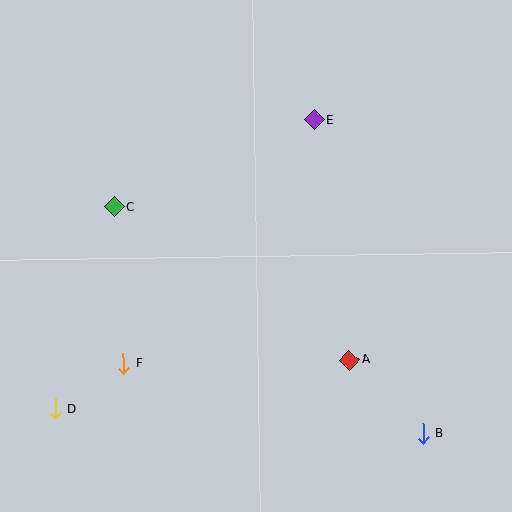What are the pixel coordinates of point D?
Point D is at (56, 409).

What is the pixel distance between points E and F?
The distance between E and F is 309 pixels.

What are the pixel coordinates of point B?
Point B is at (423, 433).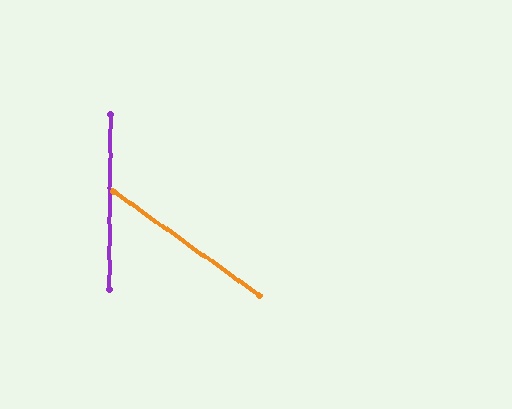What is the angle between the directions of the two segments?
Approximately 55 degrees.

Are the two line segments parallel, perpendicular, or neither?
Neither parallel nor perpendicular — they differ by about 55°.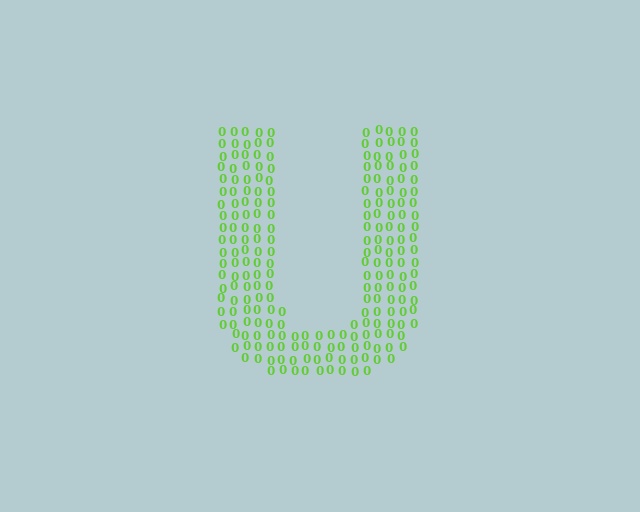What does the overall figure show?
The overall figure shows the letter U.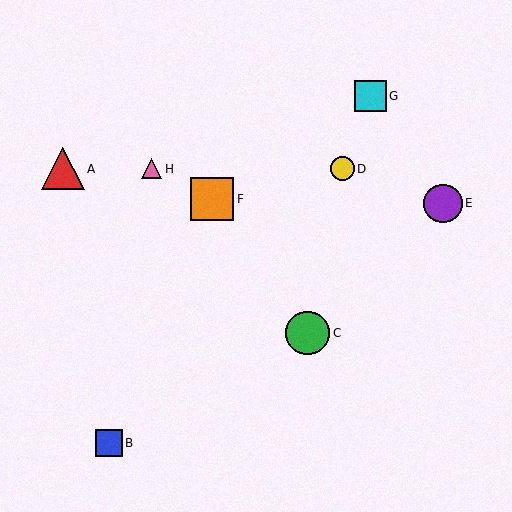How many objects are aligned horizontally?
3 objects (A, D, H) are aligned horizontally.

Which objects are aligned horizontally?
Objects A, D, H are aligned horizontally.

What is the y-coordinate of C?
Object C is at y≈333.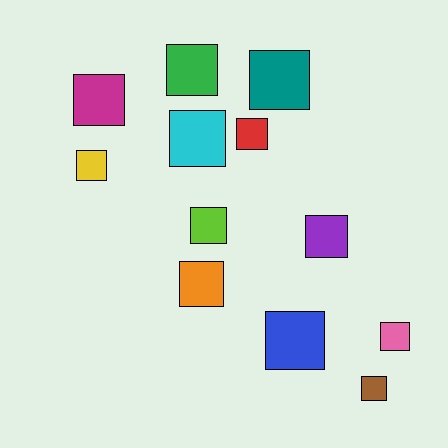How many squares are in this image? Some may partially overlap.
There are 12 squares.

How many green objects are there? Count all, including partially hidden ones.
There is 1 green object.